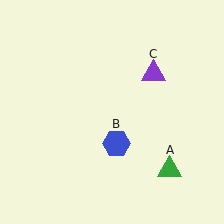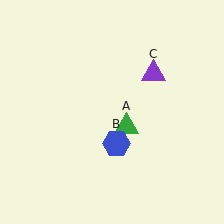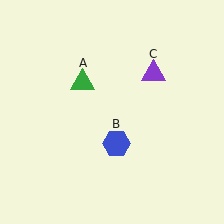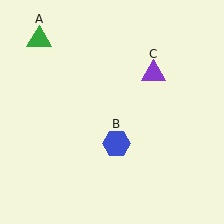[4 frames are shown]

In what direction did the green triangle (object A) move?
The green triangle (object A) moved up and to the left.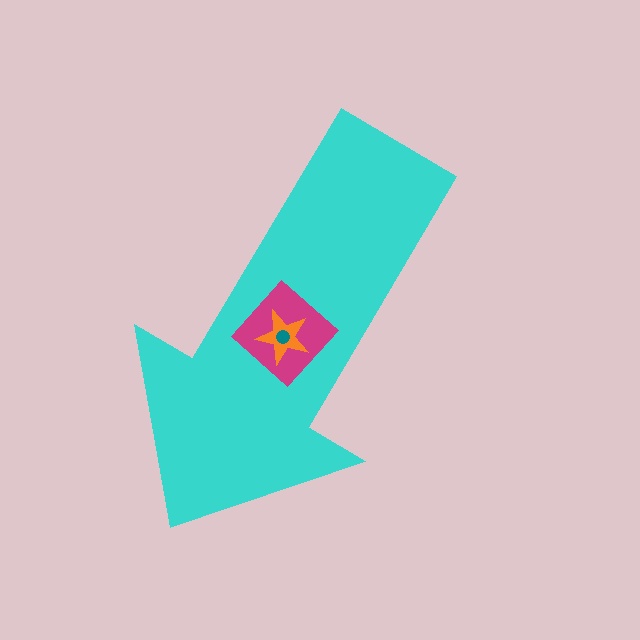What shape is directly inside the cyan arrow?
The magenta diamond.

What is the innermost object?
The teal circle.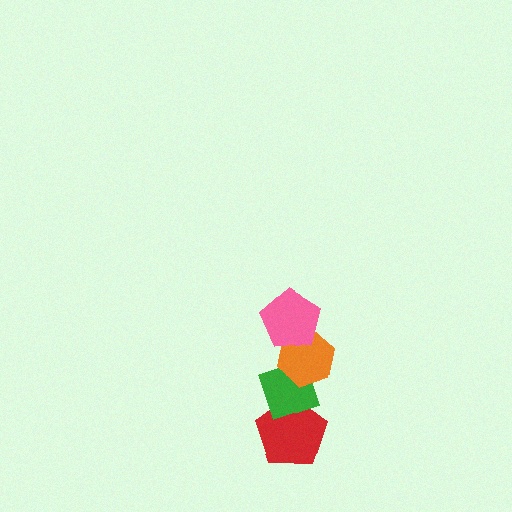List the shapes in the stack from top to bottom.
From top to bottom: the pink pentagon, the orange hexagon, the green diamond, the red pentagon.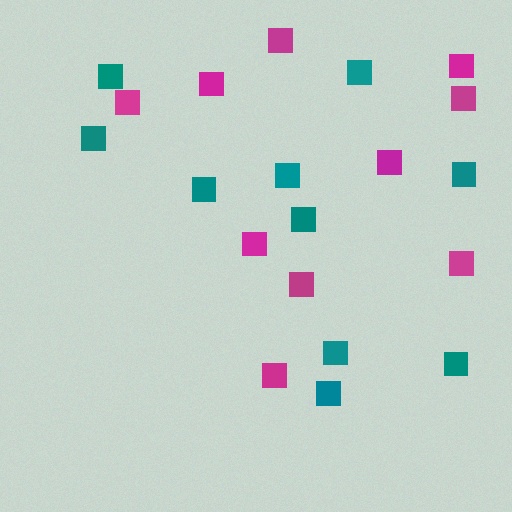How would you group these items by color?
There are 2 groups: one group of magenta squares (10) and one group of teal squares (10).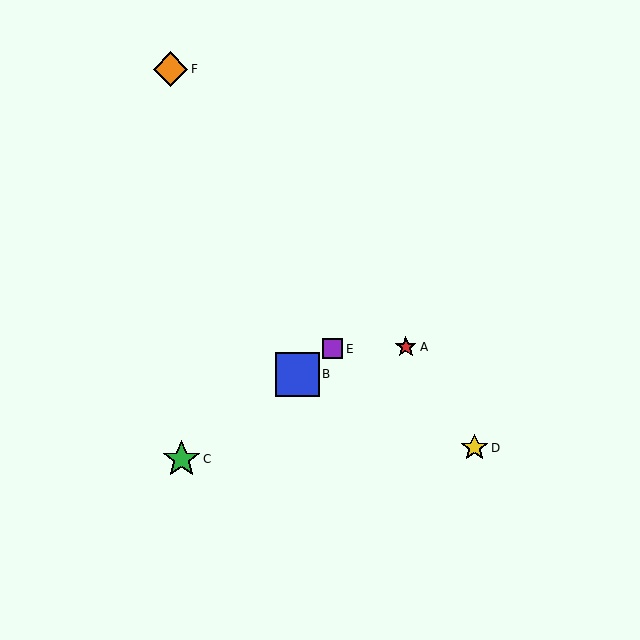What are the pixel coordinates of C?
Object C is at (181, 459).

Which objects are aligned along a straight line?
Objects B, C, E are aligned along a straight line.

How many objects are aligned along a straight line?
3 objects (B, C, E) are aligned along a straight line.